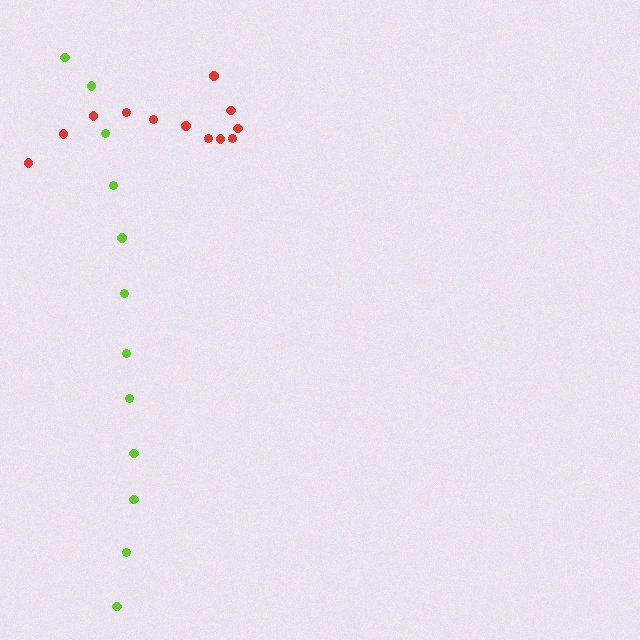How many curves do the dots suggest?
There are 2 distinct paths.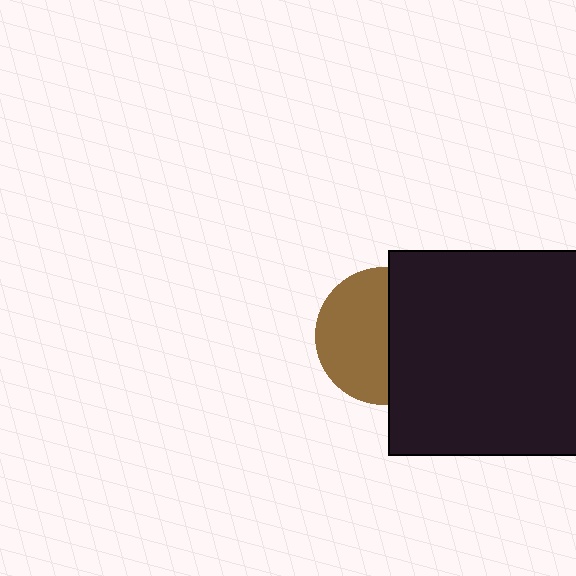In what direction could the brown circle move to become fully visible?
The brown circle could move left. That would shift it out from behind the black square entirely.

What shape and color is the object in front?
The object in front is a black square.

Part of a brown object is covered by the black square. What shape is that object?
It is a circle.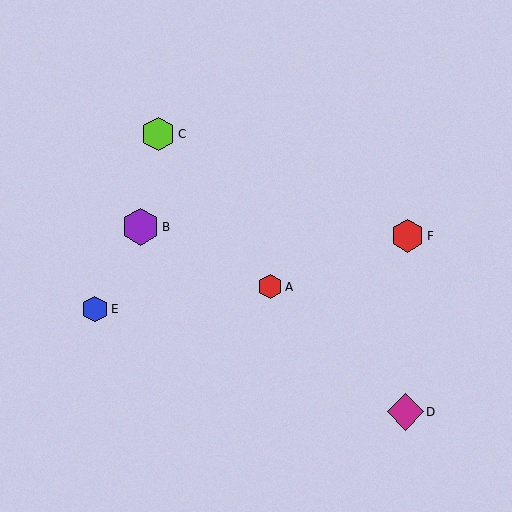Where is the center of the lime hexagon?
The center of the lime hexagon is at (158, 134).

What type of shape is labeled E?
Shape E is a blue hexagon.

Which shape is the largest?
The purple hexagon (labeled B) is the largest.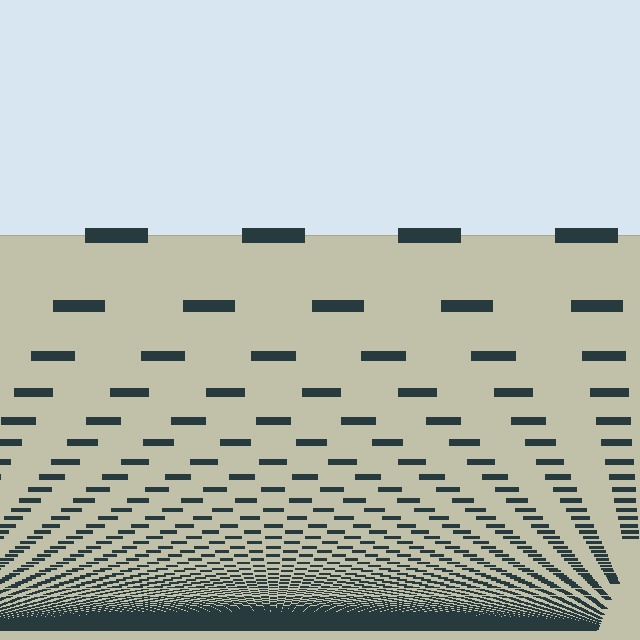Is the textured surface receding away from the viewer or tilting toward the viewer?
The surface appears to tilt toward the viewer. Texture elements get larger and sparser toward the top.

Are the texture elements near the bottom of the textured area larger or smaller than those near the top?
Smaller. The gradient is inverted — elements near the bottom are smaller and denser.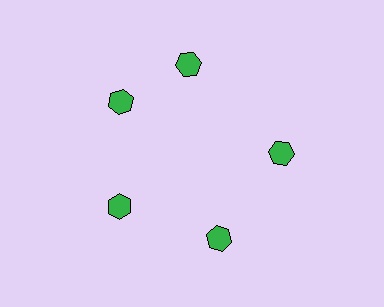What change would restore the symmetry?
The symmetry would be restored by rotating it back into even spacing with its neighbors so that all 5 hexagons sit at equal angles and equal distance from the center.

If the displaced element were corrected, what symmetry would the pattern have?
It would have 5-fold rotational symmetry — the pattern would map onto itself every 72 degrees.